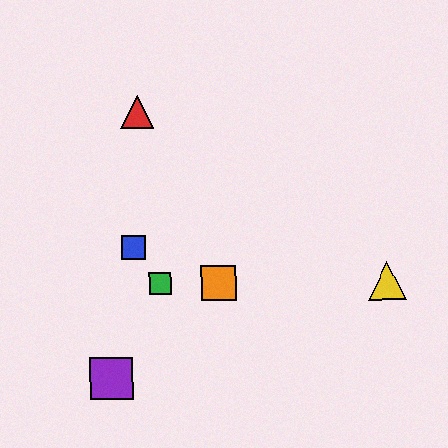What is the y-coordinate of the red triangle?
The red triangle is at y≈112.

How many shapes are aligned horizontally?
3 shapes (the green square, the yellow triangle, the orange square) are aligned horizontally.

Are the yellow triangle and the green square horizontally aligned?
Yes, both are at y≈281.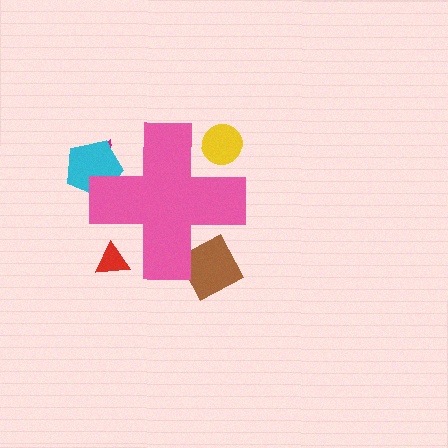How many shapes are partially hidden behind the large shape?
5 shapes are partially hidden.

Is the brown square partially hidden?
Yes, the brown square is partially hidden behind the pink cross.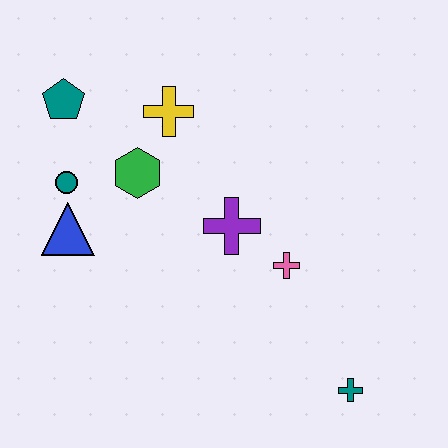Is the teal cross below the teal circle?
Yes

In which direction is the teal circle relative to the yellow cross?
The teal circle is to the left of the yellow cross.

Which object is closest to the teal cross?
The pink cross is closest to the teal cross.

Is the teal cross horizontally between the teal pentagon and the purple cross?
No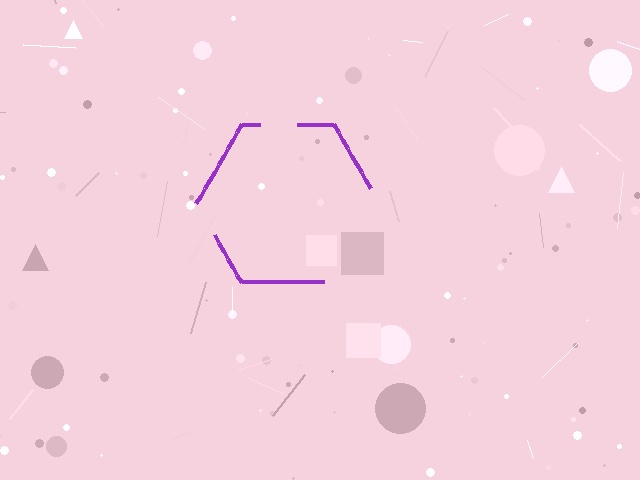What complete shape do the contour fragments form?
The contour fragments form a hexagon.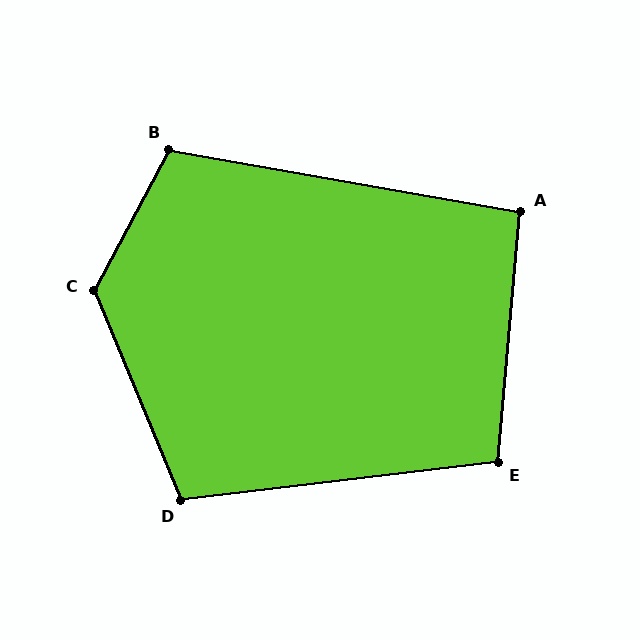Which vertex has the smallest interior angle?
A, at approximately 95 degrees.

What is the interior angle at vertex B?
Approximately 108 degrees (obtuse).